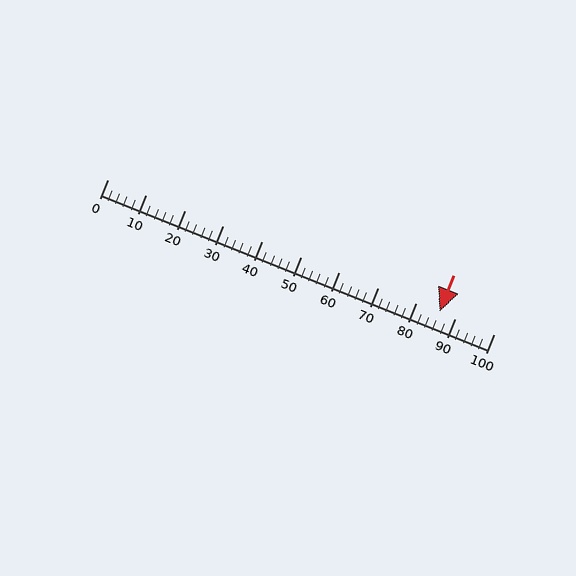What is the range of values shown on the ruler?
The ruler shows values from 0 to 100.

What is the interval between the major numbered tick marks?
The major tick marks are spaced 10 units apart.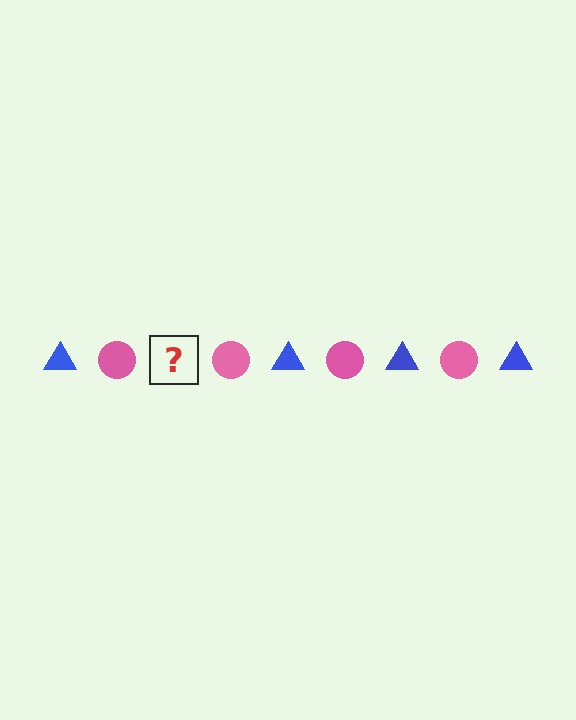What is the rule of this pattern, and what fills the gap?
The rule is that the pattern alternates between blue triangle and pink circle. The gap should be filled with a blue triangle.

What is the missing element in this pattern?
The missing element is a blue triangle.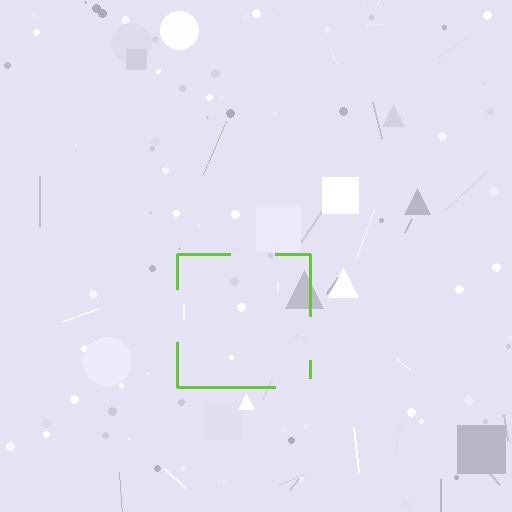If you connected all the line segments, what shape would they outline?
They would outline a square.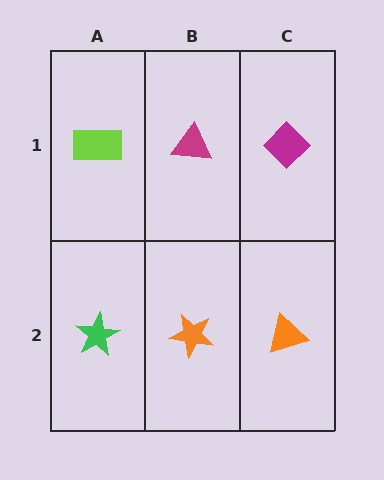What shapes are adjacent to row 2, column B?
A magenta triangle (row 1, column B), a green star (row 2, column A), an orange triangle (row 2, column C).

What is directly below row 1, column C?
An orange triangle.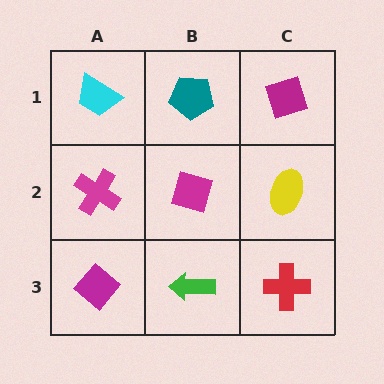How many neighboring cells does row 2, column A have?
3.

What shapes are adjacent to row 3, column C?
A yellow ellipse (row 2, column C), a green arrow (row 3, column B).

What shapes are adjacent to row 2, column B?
A teal pentagon (row 1, column B), a green arrow (row 3, column B), a magenta cross (row 2, column A), a yellow ellipse (row 2, column C).